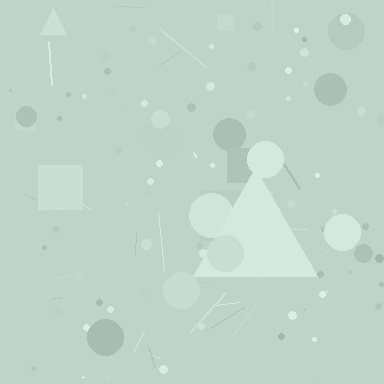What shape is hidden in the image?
A triangle is hidden in the image.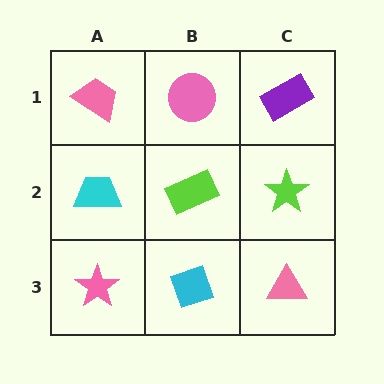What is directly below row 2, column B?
A cyan diamond.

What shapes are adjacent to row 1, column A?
A cyan trapezoid (row 2, column A), a pink circle (row 1, column B).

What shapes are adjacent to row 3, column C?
A lime star (row 2, column C), a cyan diamond (row 3, column B).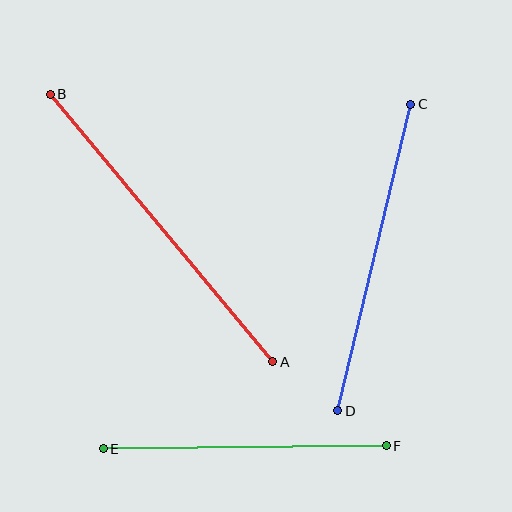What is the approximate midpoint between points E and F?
The midpoint is at approximately (245, 447) pixels.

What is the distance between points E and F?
The distance is approximately 283 pixels.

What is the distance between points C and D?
The distance is approximately 315 pixels.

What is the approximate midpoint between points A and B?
The midpoint is at approximately (161, 228) pixels.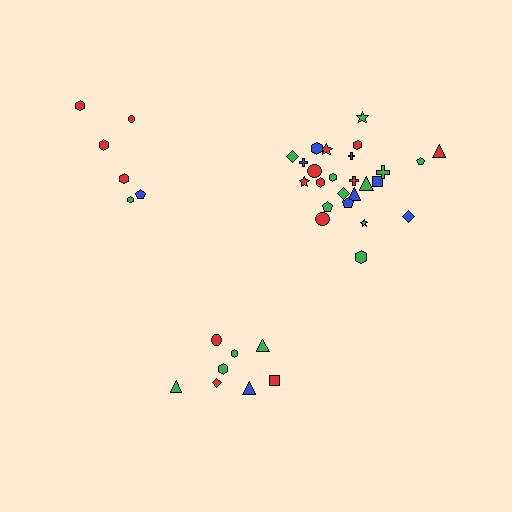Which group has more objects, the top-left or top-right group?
The top-right group.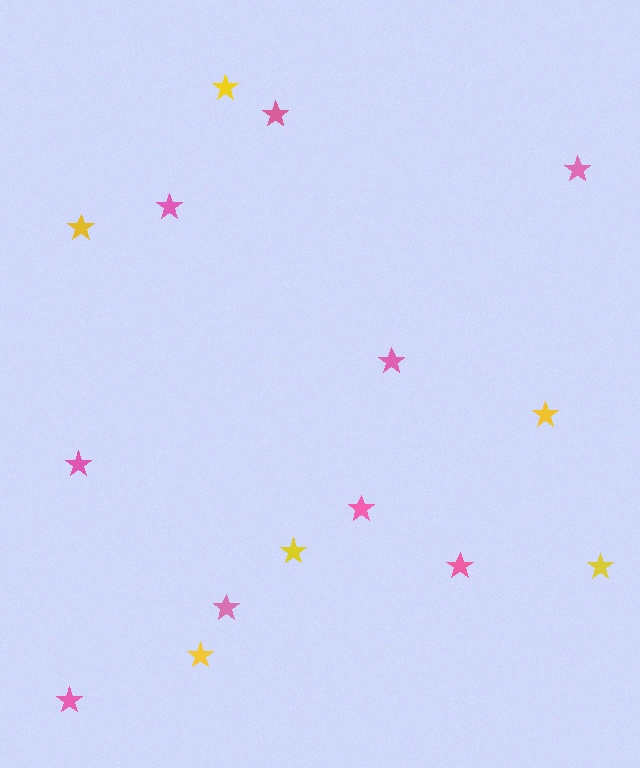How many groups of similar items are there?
There are 2 groups: one group of yellow stars (6) and one group of pink stars (9).